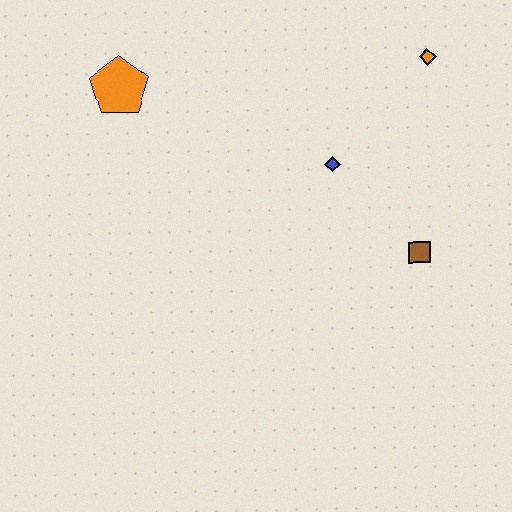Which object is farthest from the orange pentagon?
The brown square is farthest from the orange pentagon.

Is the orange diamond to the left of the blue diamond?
No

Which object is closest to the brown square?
The blue diamond is closest to the brown square.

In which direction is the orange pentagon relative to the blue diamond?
The orange pentagon is to the left of the blue diamond.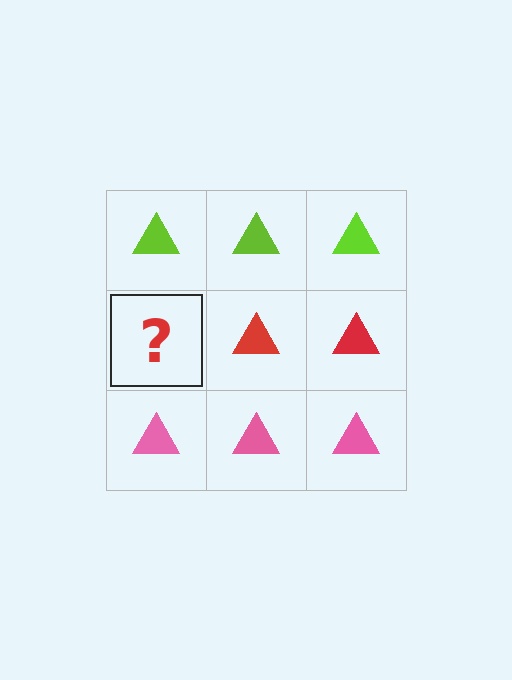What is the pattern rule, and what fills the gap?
The rule is that each row has a consistent color. The gap should be filled with a red triangle.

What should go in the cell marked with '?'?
The missing cell should contain a red triangle.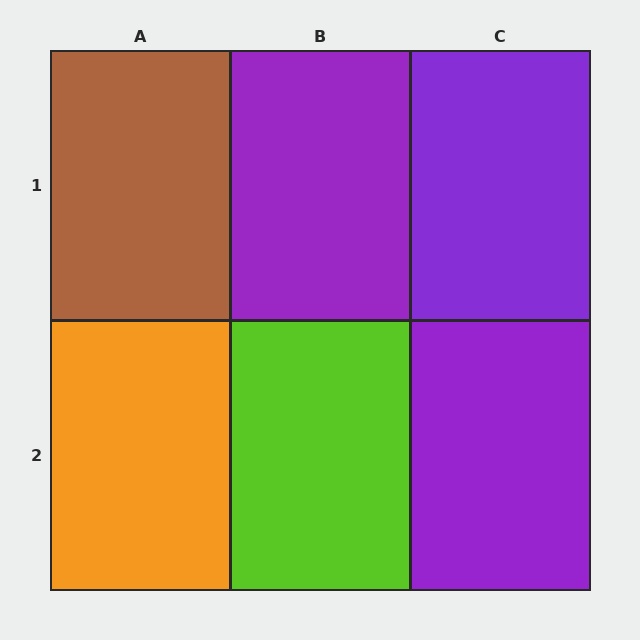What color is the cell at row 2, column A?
Orange.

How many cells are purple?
3 cells are purple.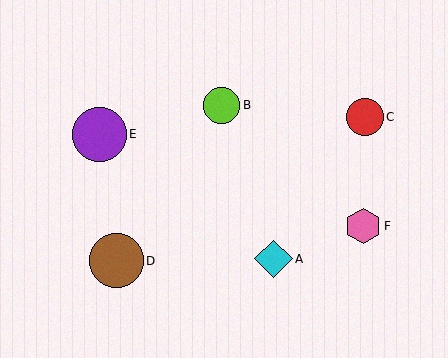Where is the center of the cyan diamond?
The center of the cyan diamond is at (273, 259).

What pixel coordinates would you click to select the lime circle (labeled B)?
Click at (222, 105) to select the lime circle B.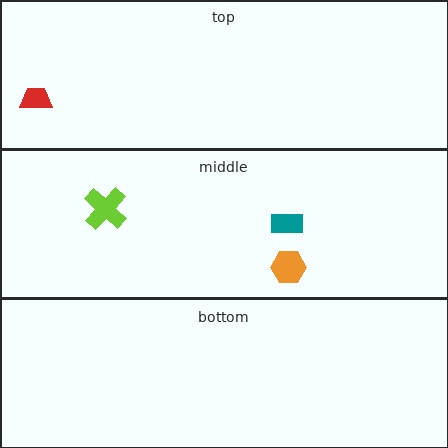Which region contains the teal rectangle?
The middle region.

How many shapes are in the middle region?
3.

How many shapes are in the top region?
1.